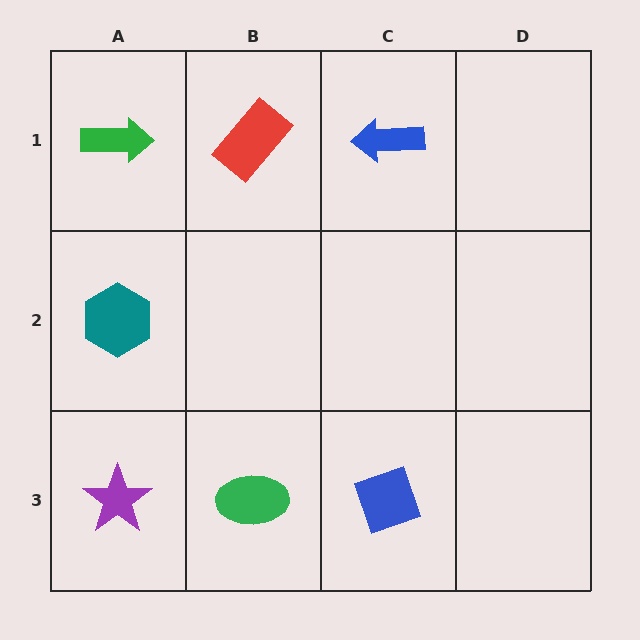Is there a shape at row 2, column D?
No, that cell is empty.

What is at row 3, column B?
A green ellipse.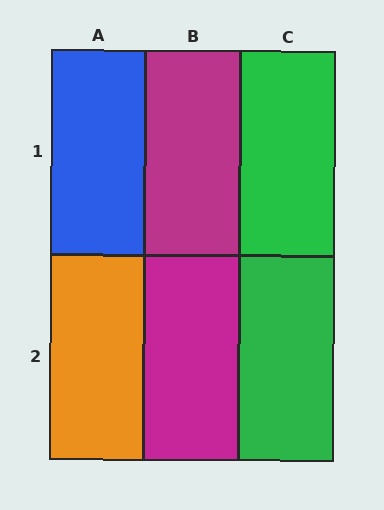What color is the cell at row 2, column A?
Orange.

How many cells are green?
2 cells are green.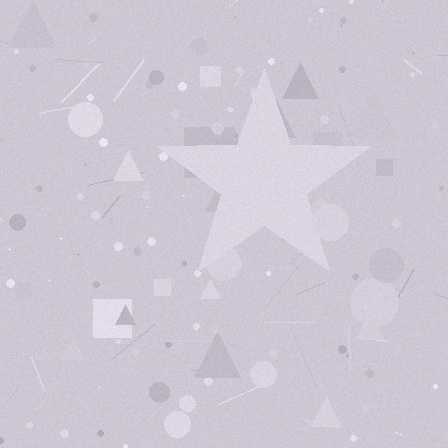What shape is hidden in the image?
A star is hidden in the image.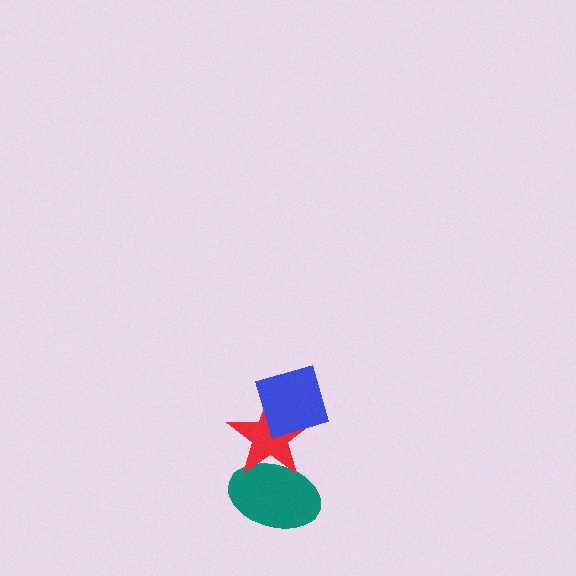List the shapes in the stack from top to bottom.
From top to bottom: the blue diamond, the red star, the teal ellipse.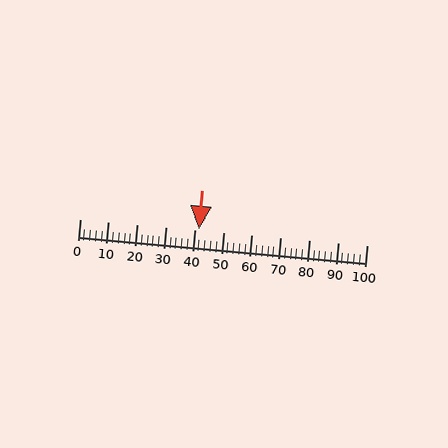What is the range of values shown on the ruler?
The ruler shows values from 0 to 100.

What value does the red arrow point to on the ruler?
The red arrow points to approximately 42.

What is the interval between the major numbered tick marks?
The major tick marks are spaced 10 units apart.